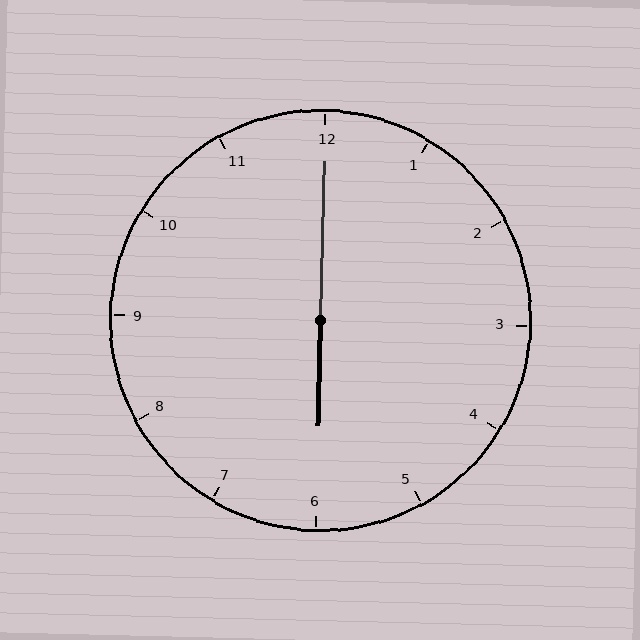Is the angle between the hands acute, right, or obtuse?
It is obtuse.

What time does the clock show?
6:00.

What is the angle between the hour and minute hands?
Approximately 180 degrees.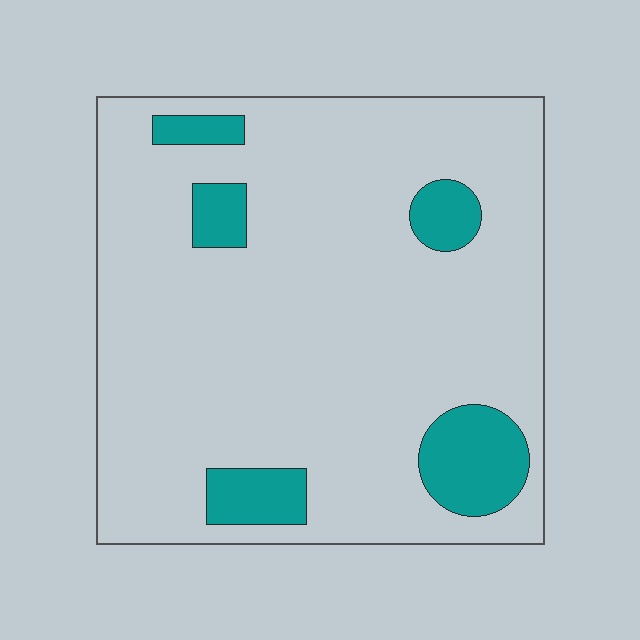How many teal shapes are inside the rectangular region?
5.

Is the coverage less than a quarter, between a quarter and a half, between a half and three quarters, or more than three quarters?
Less than a quarter.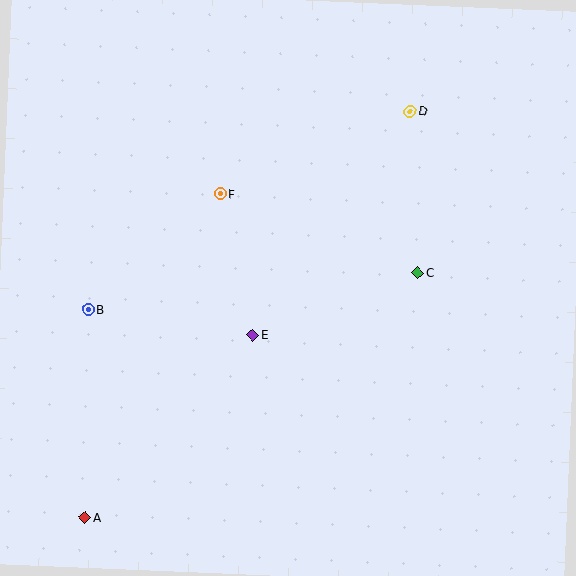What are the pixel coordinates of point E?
Point E is at (253, 335).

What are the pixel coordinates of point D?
Point D is at (410, 111).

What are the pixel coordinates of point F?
Point F is at (220, 194).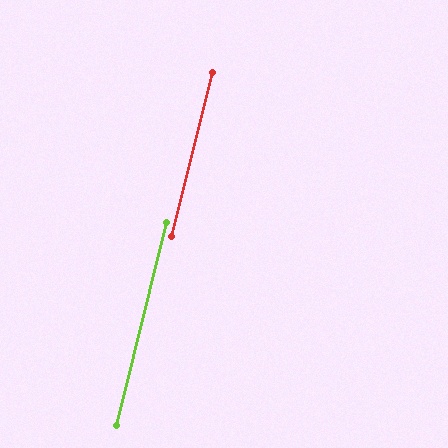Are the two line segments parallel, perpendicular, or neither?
Parallel — their directions differ by only 0.2°.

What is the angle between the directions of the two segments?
Approximately 0 degrees.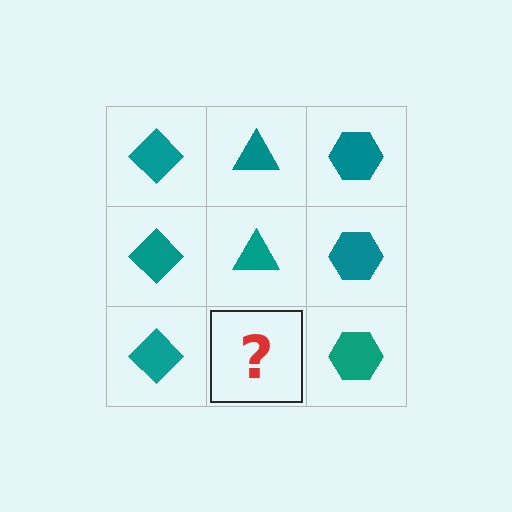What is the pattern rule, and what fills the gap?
The rule is that each column has a consistent shape. The gap should be filled with a teal triangle.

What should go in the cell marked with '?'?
The missing cell should contain a teal triangle.